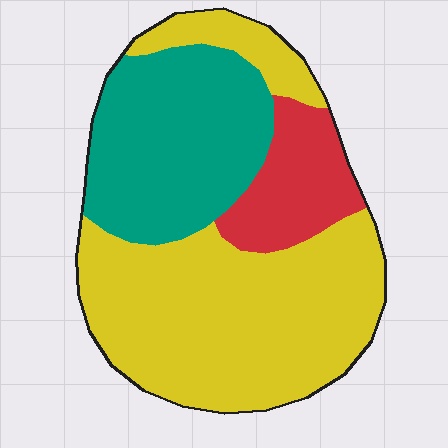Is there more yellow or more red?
Yellow.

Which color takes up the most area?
Yellow, at roughly 55%.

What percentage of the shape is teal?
Teal covers around 30% of the shape.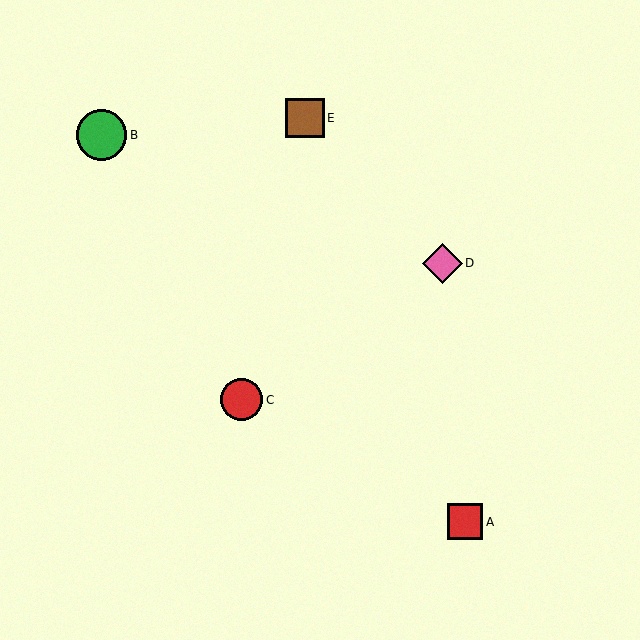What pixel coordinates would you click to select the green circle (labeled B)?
Click at (101, 135) to select the green circle B.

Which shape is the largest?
The green circle (labeled B) is the largest.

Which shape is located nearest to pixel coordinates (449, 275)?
The pink diamond (labeled D) at (442, 263) is nearest to that location.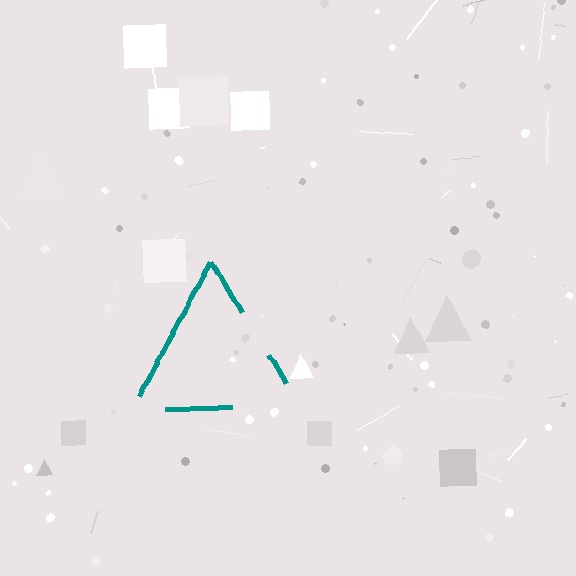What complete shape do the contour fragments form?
The contour fragments form a triangle.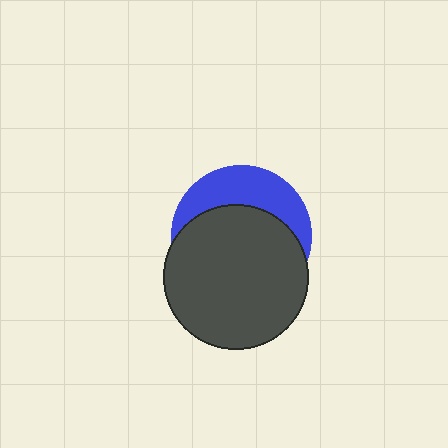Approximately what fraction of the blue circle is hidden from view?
Roughly 66% of the blue circle is hidden behind the dark gray circle.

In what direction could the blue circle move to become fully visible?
The blue circle could move up. That would shift it out from behind the dark gray circle entirely.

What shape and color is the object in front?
The object in front is a dark gray circle.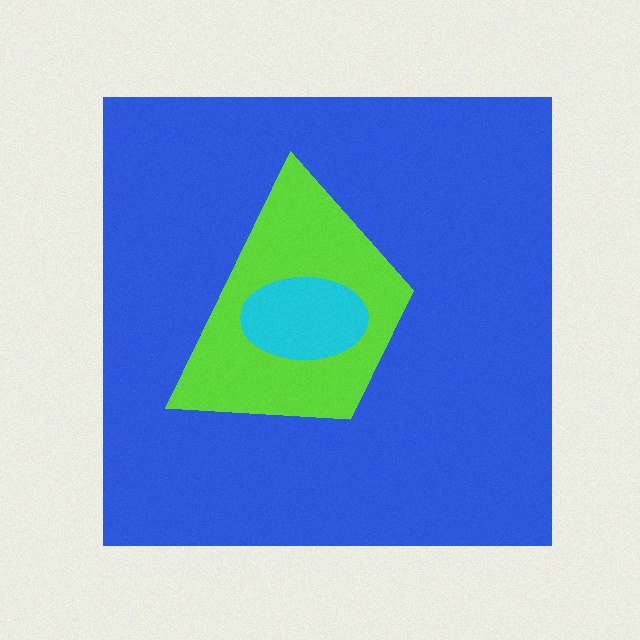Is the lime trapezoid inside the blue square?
Yes.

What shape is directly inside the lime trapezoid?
The cyan ellipse.